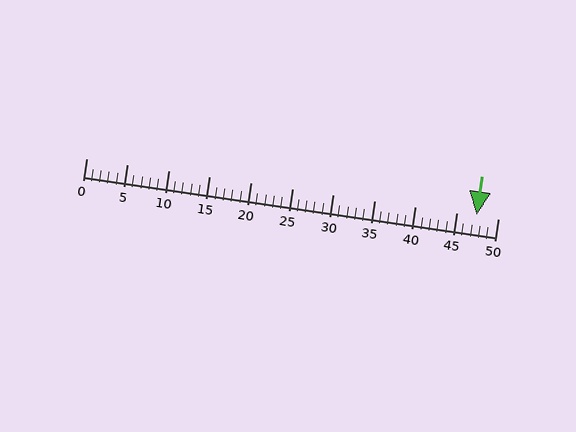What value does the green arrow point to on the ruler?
The green arrow points to approximately 47.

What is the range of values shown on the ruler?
The ruler shows values from 0 to 50.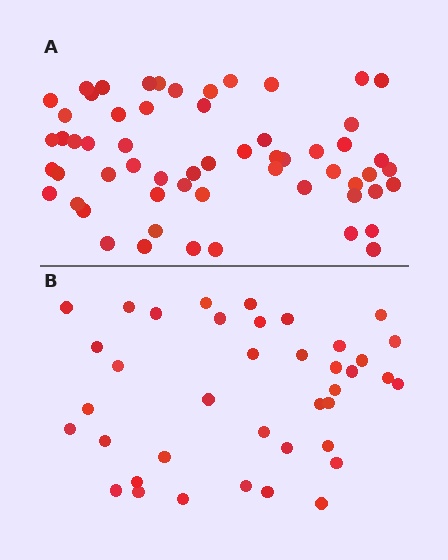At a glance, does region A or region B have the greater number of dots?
Region A (the top region) has more dots.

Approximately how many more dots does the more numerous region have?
Region A has approximately 20 more dots than region B.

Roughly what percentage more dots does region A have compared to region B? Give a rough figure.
About 50% more.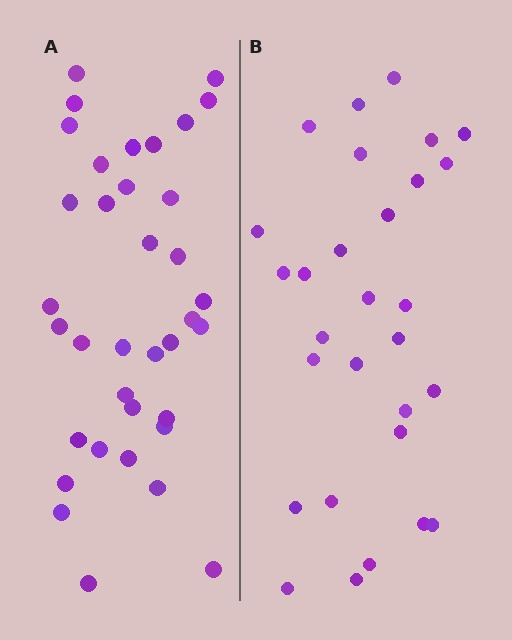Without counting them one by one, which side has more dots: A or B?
Region A (the left region) has more dots.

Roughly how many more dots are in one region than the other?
Region A has roughly 8 or so more dots than region B.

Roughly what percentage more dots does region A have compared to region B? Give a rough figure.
About 25% more.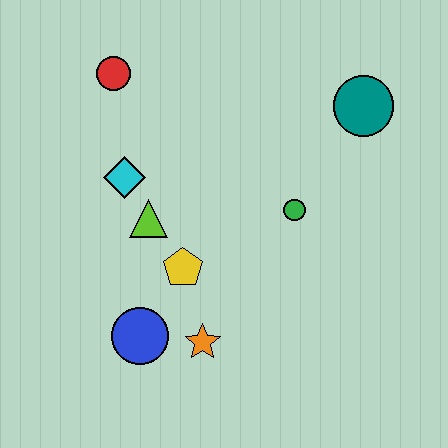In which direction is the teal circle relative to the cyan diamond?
The teal circle is to the right of the cyan diamond.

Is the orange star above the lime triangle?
No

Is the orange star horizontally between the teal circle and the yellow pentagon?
Yes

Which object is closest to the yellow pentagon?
The lime triangle is closest to the yellow pentagon.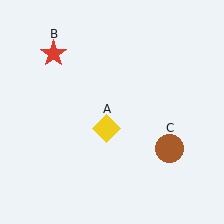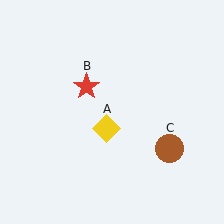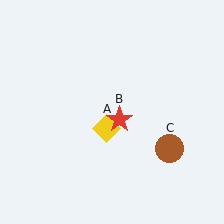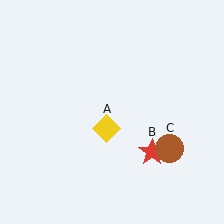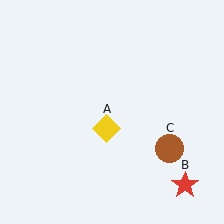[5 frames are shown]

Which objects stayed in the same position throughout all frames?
Yellow diamond (object A) and brown circle (object C) remained stationary.